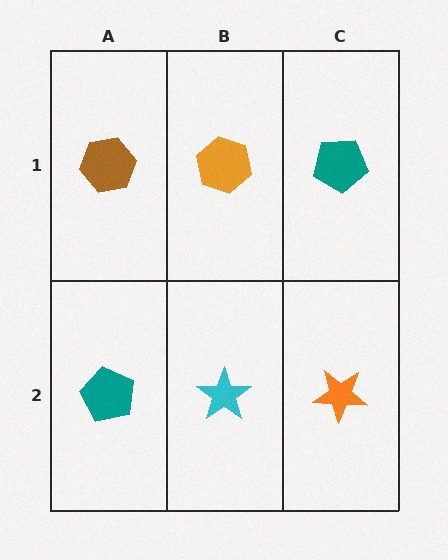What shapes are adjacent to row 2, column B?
An orange hexagon (row 1, column B), a teal pentagon (row 2, column A), an orange star (row 2, column C).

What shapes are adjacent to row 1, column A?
A teal pentagon (row 2, column A), an orange hexagon (row 1, column B).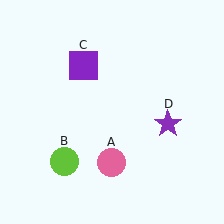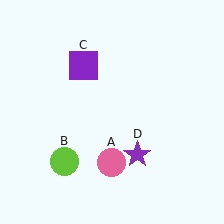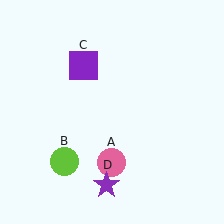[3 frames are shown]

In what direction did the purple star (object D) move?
The purple star (object D) moved down and to the left.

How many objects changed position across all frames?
1 object changed position: purple star (object D).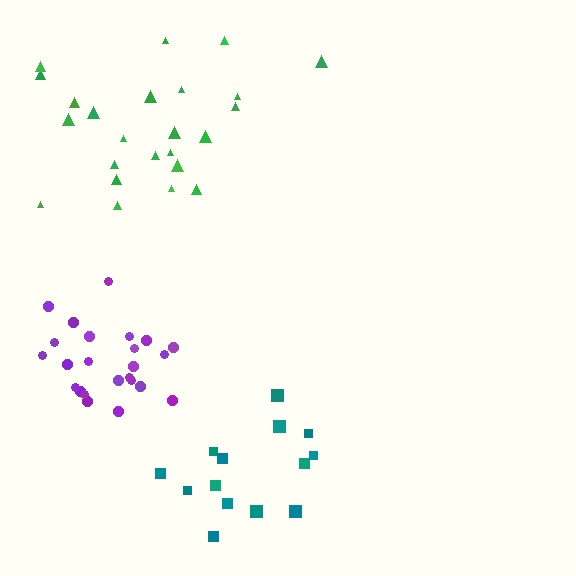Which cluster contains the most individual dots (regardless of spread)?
Purple (24).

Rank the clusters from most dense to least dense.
purple, teal, green.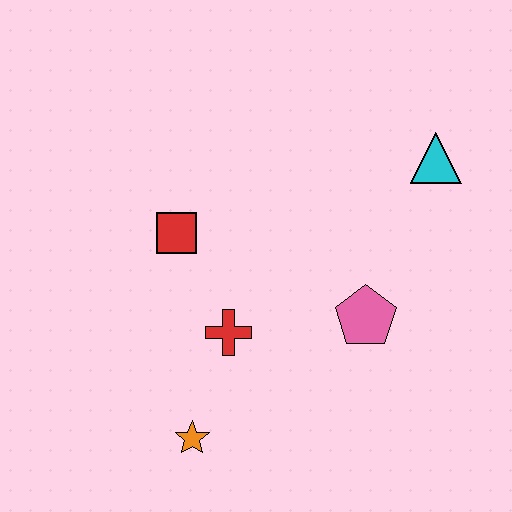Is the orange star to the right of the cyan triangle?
No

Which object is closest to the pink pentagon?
The red cross is closest to the pink pentagon.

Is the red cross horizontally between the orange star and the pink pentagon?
Yes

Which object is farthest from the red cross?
The cyan triangle is farthest from the red cross.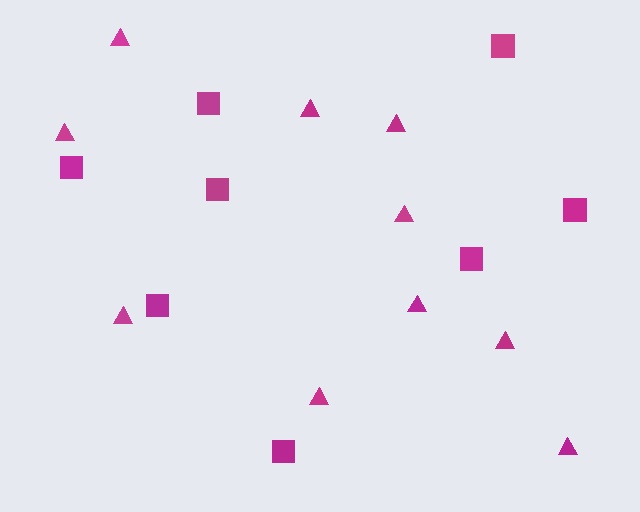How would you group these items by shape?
There are 2 groups: one group of squares (8) and one group of triangles (10).